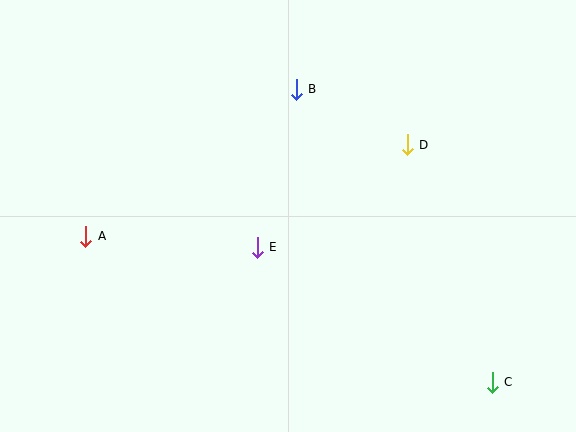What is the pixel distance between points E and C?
The distance between E and C is 271 pixels.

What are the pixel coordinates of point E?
Point E is at (257, 247).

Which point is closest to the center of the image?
Point E at (257, 247) is closest to the center.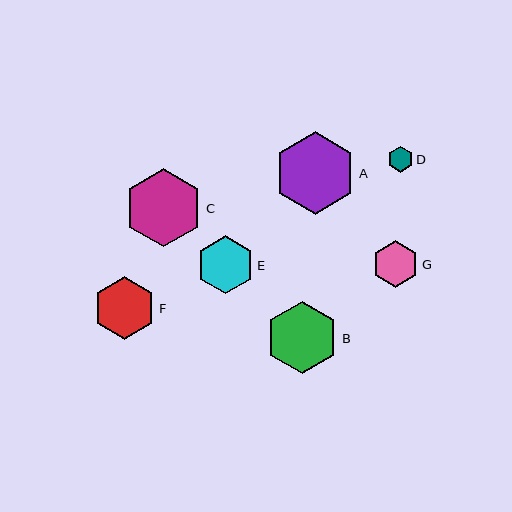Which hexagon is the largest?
Hexagon A is the largest with a size of approximately 82 pixels.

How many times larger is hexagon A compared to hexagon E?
Hexagon A is approximately 1.4 times the size of hexagon E.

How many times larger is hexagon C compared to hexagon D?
Hexagon C is approximately 3.1 times the size of hexagon D.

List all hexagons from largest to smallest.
From largest to smallest: A, C, B, F, E, G, D.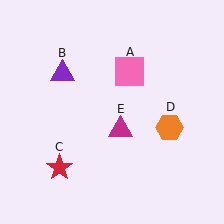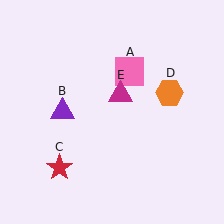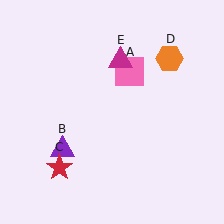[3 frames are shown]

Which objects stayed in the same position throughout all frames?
Pink square (object A) and red star (object C) remained stationary.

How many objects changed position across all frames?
3 objects changed position: purple triangle (object B), orange hexagon (object D), magenta triangle (object E).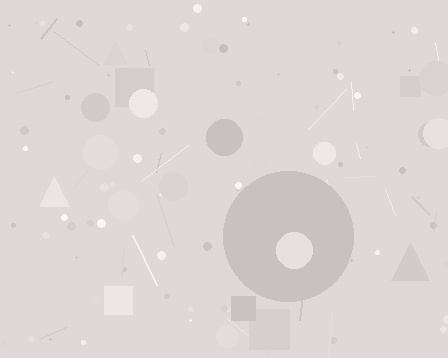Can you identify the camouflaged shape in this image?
The camouflaged shape is a circle.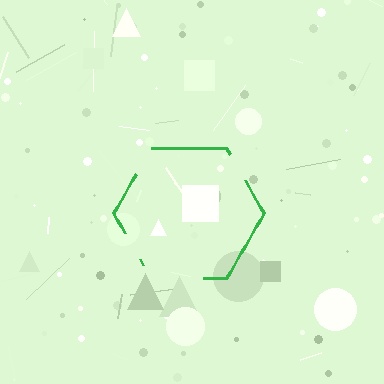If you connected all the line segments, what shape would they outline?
They would outline a hexagon.